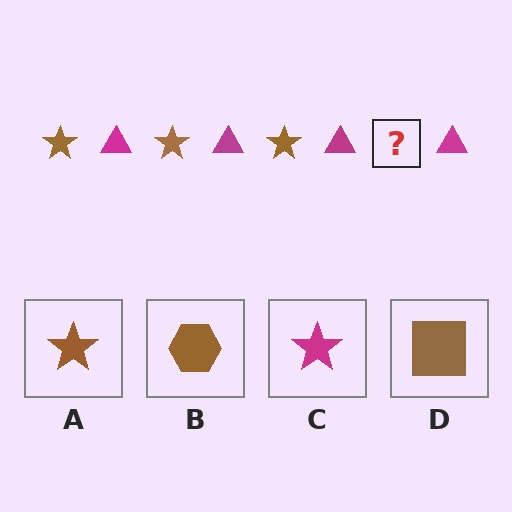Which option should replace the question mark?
Option A.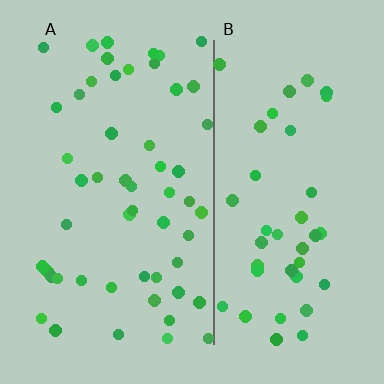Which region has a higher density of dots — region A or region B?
A (the left).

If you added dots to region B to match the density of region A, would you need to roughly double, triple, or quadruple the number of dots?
Approximately double.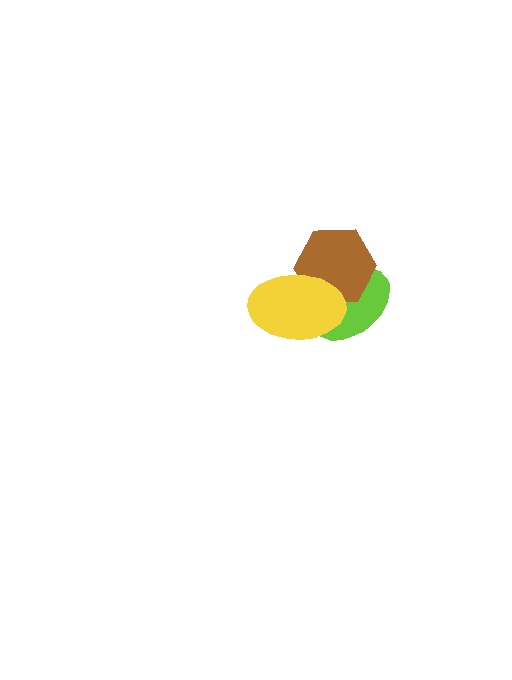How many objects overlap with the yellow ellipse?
2 objects overlap with the yellow ellipse.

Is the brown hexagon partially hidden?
Yes, it is partially covered by another shape.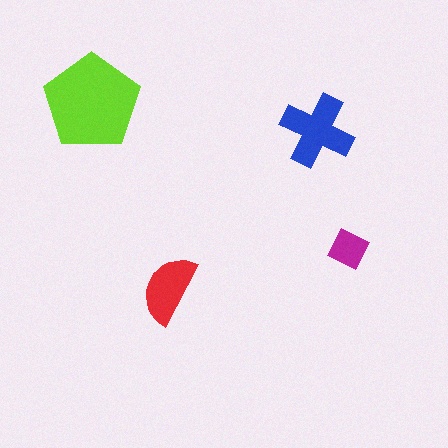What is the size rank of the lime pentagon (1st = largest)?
1st.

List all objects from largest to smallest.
The lime pentagon, the blue cross, the red semicircle, the magenta diamond.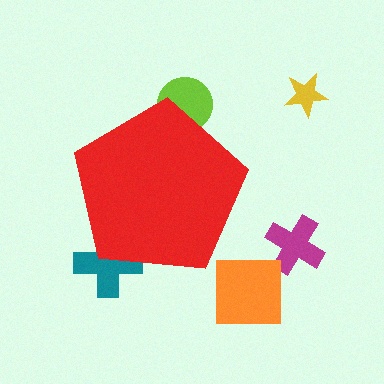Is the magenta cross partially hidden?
No, the magenta cross is fully visible.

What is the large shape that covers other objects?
A red pentagon.